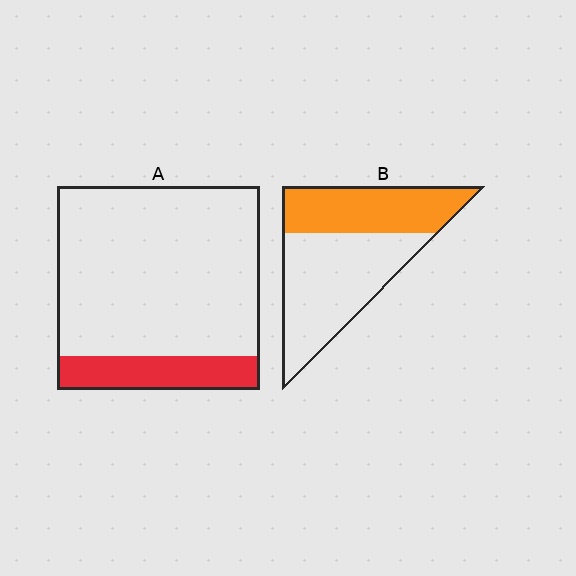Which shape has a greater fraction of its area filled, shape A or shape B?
Shape B.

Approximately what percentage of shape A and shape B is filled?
A is approximately 15% and B is approximately 40%.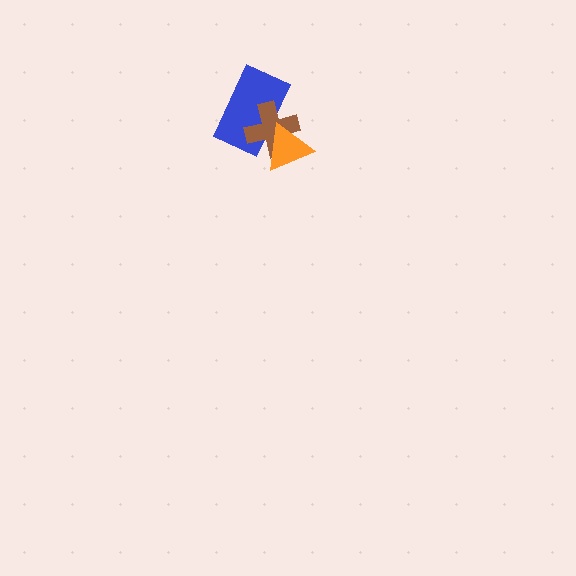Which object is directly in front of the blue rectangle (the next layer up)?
The brown cross is directly in front of the blue rectangle.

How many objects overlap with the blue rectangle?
2 objects overlap with the blue rectangle.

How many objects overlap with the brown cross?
2 objects overlap with the brown cross.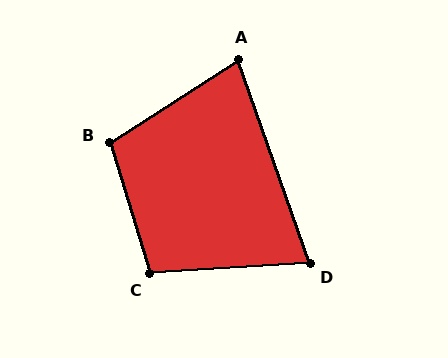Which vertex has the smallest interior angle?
D, at approximately 74 degrees.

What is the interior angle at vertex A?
Approximately 77 degrees (acute).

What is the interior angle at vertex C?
Approximately 103 degrees (obtuse).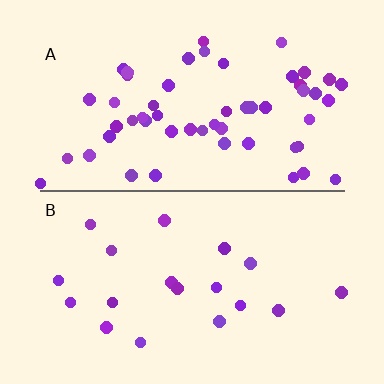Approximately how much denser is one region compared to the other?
Approximately 2.9× — region A over region B.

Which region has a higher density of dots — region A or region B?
A (the top).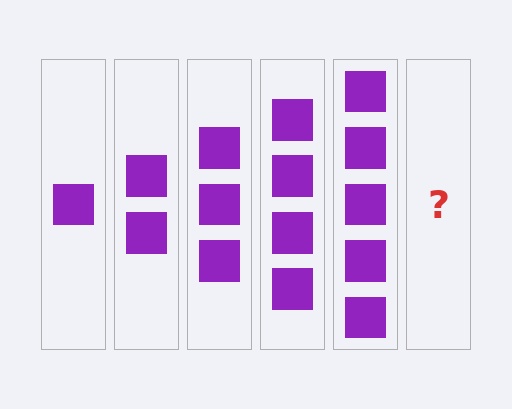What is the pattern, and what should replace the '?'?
The pattern is that each step adds one more square. The '?' should be 6 squares.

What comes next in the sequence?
The next element should be 6 squares.